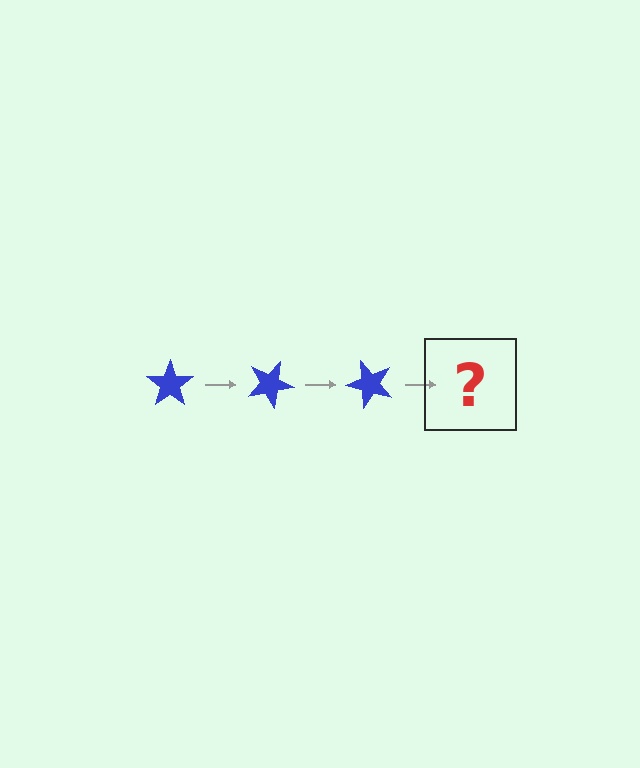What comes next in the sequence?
The next element should be a blue star rotated 75 degrees.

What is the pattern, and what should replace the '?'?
The pattern is that the star rotates 25 degrees each step. The '?' should be a blue star rotated 75 degrees.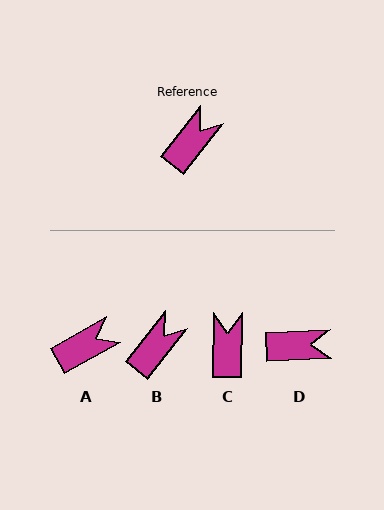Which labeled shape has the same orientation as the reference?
B.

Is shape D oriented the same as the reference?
No, it is off by about 49 degrees.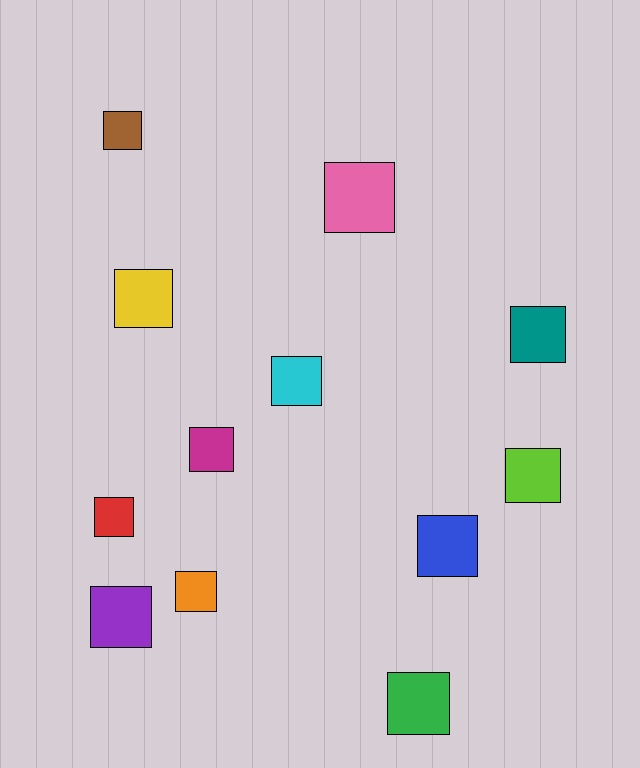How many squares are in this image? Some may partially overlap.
There are 12 squares.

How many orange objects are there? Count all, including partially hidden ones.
There is 1 orange object.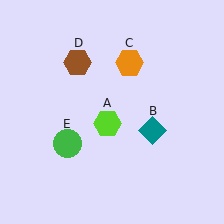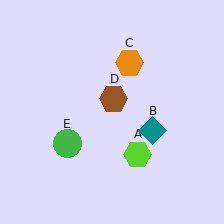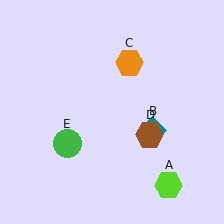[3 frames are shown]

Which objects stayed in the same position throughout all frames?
Teal diamond (object B) and orange hexagon (object C) and green circle (object E) remained stationary.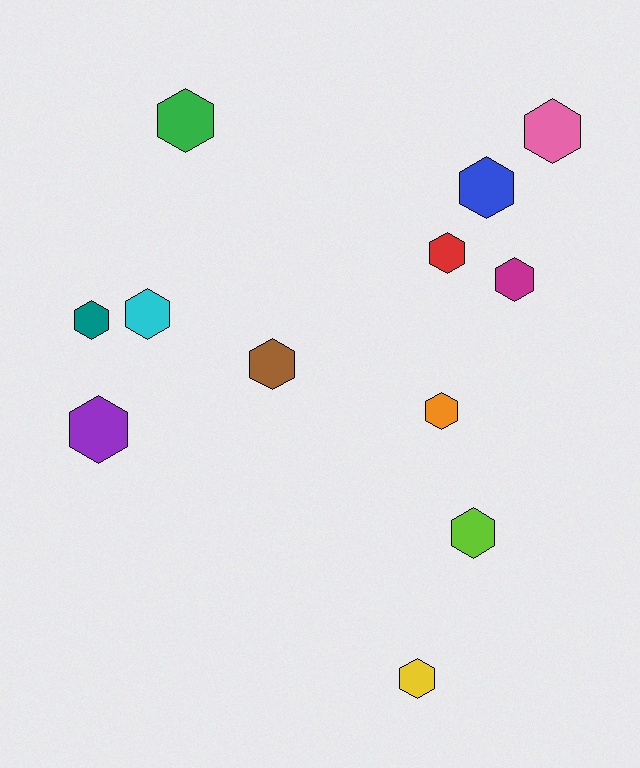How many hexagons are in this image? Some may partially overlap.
There are 12 hexagons.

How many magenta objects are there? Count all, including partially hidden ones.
There is 1 magenta object.